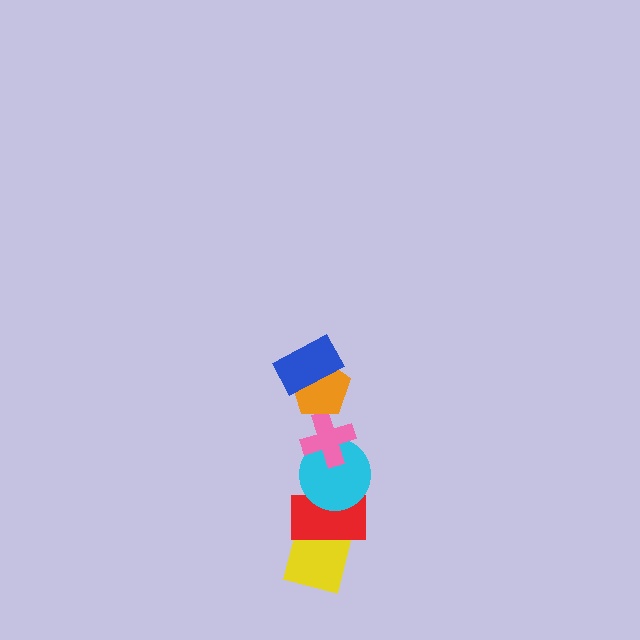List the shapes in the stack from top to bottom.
From top to bottom: the blue rectangle, the orange pentagon, the pink cross, the cyan circle, the red rectangle, the yellow square.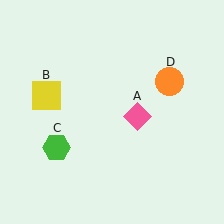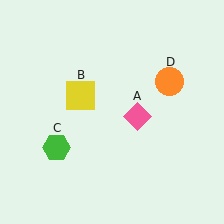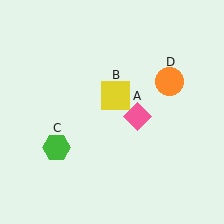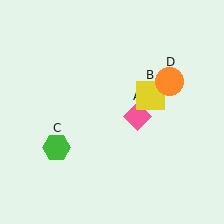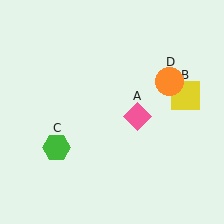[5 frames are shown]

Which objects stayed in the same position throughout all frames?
Pink diamond (object A) and green hexagon (object C) and orange circle (object D) remained stationary.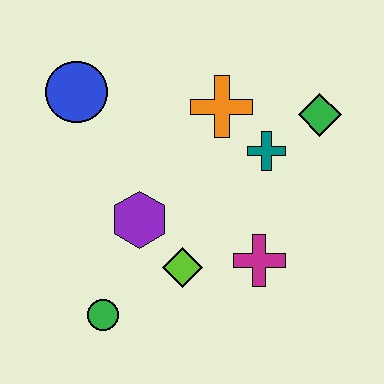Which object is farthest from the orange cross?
The green circle is farthest from the orange cross.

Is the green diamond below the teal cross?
No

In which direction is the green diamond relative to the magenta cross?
The green diamond is above the magenta cross.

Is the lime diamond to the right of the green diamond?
No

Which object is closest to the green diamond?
The teal cross is closest to the green diamond.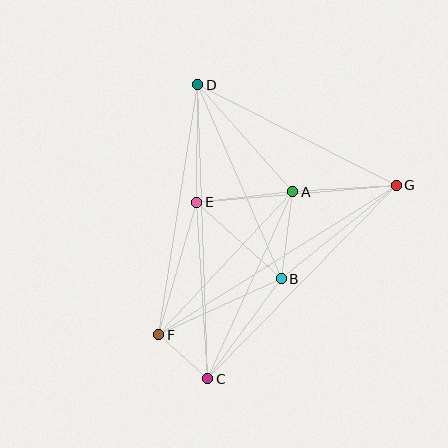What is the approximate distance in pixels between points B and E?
The distance between B and E is approximately 114 pixels.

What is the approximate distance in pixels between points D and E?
The distance between D and E is approximately 118 pixels.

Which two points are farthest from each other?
Points C and D are farthest from each other.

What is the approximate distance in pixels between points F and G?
The distance between F and G is approximately 280 pixels.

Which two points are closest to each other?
Points C and F are closest to each other.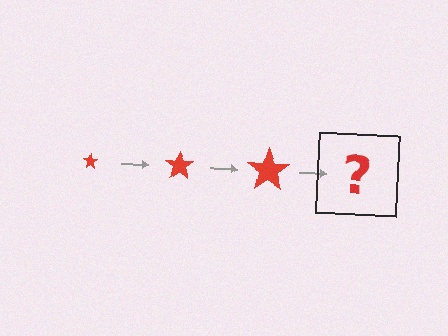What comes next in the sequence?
The next element should be a red star, larger than the previous one.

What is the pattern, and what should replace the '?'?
The pattern is that the star gets progressively larger each step. The '?' should be a red star, larger than the previous one.